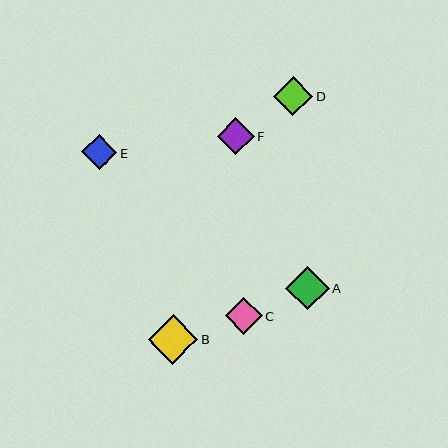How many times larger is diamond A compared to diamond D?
Diamond A is approximately 1.1 times the size of diamond D.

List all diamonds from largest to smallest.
From largest to smallest: B, A, D, F, C, E.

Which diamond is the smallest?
Diamond E is the smallest with a size of approximately 36 pixels.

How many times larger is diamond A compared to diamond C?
Diamond A is approximately 1.2 times the size of diamond C.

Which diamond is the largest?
Diamond B is the largest with a size of approximately 49 pixels.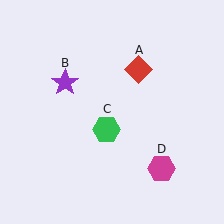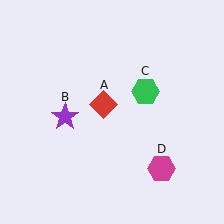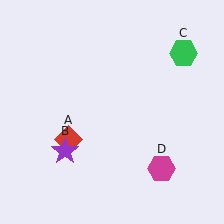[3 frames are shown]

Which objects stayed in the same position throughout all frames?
Magenta hexagon (object D) remained stationary.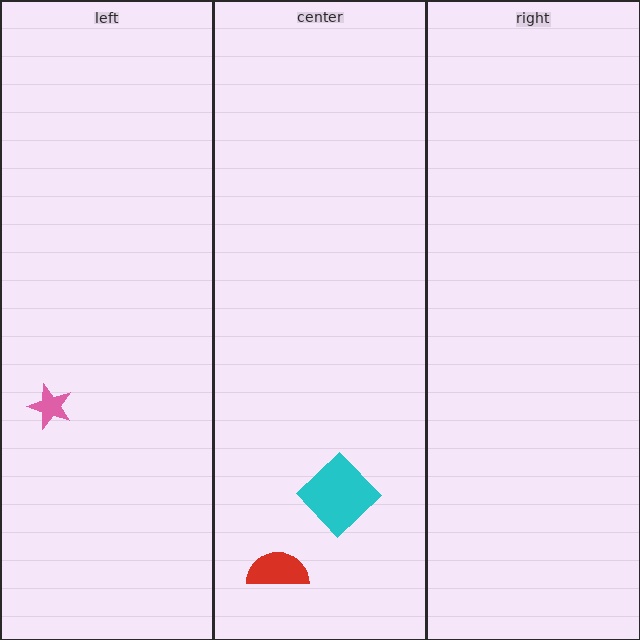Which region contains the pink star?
The left region.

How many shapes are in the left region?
1.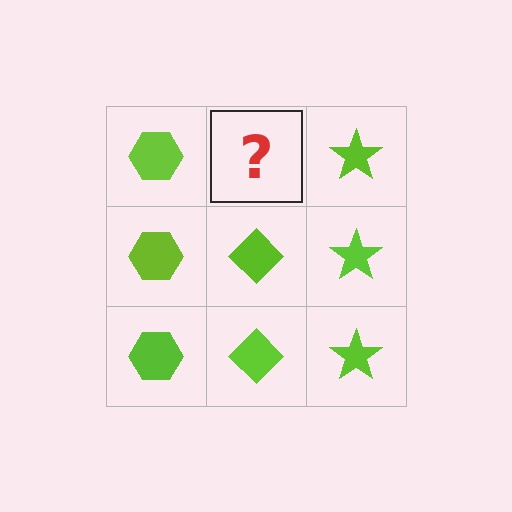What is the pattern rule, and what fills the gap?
The rule is that each column has a consistent shape. The gap should be filled with a lime diamond.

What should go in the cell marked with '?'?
The missing cell should contain a lime diamond.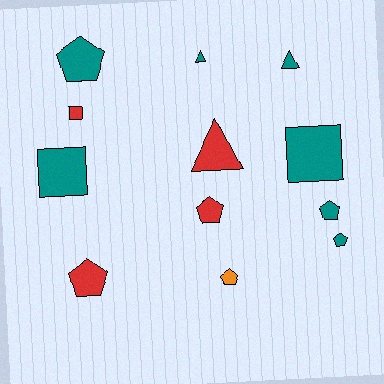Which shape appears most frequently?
Pentagon, with 6 objects.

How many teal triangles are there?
There are 2 teal triangles.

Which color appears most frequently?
Teal, with 7 objects.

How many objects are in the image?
There are 12 objects.